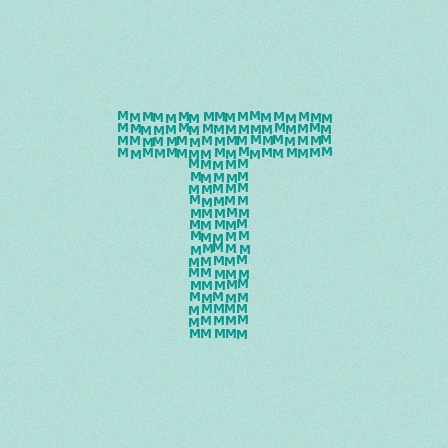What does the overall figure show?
The overall figure shows the letter T.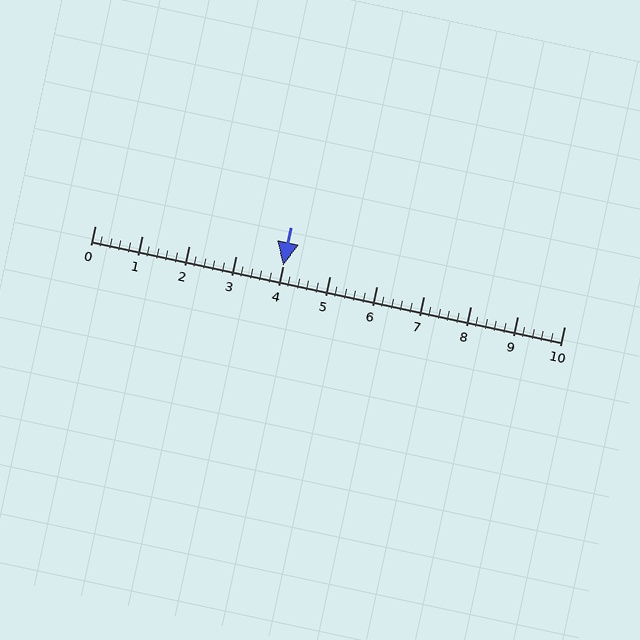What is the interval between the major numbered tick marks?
The major tick marks are spaced 1 units apart.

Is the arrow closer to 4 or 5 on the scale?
The arrow is closer to 4.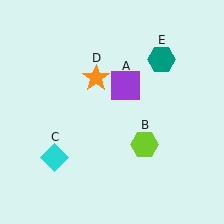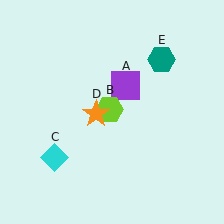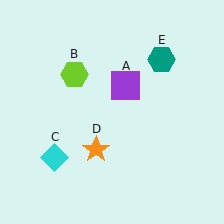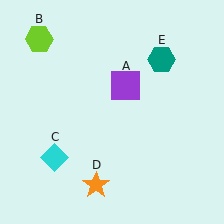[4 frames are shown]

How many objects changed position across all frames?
2 objects changed position: lime hexagon (object B), orange star (object D).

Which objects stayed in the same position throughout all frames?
Purple square (object A) and cyan diamond (object C) and teal hexagon (object E) remained stationary.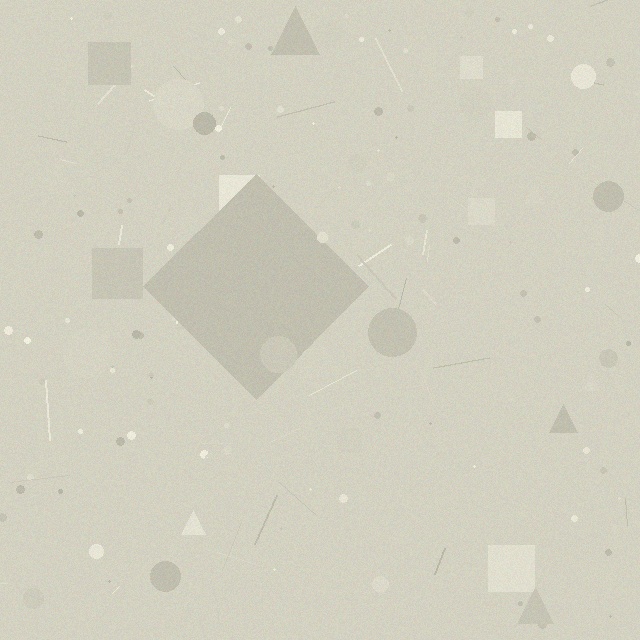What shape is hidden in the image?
A diamond is hidden in the image.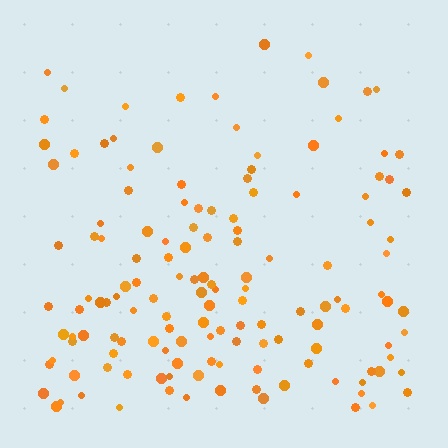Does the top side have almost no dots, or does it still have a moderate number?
Still a moderate number, just noticeably fewer than the bottom.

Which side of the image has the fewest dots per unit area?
The top.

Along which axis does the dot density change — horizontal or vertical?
Vertical.